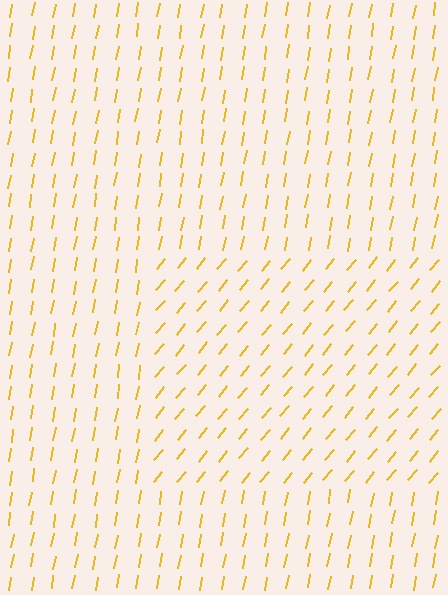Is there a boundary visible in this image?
Yes, there is a texture boundary formed by a change in line orientation.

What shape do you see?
I see a rectangle.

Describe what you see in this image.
The image is filled with small yellow line segments. A rectangle region in the image has lines oriented differently from the surrounding lines, creating a visible texture boundary.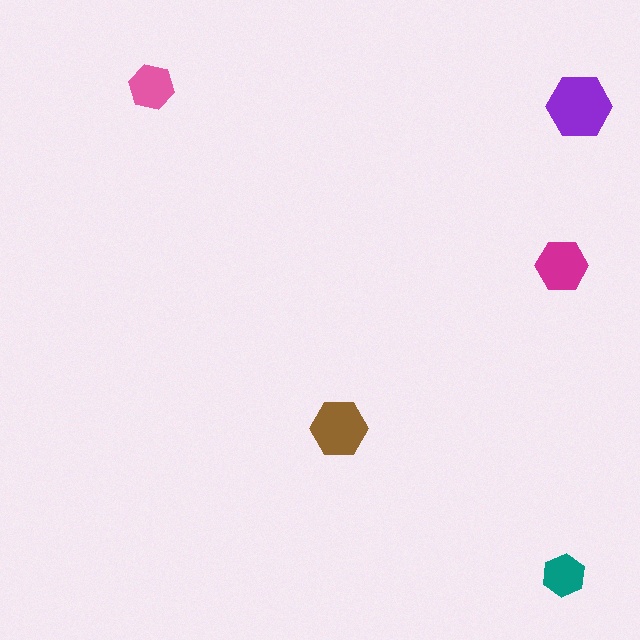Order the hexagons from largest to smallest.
the purple one, the brown one, the magenta one, the pink one, the teal one.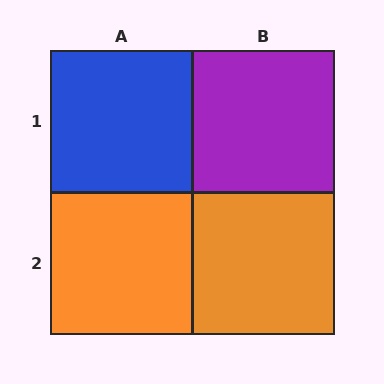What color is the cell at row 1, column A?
Blue.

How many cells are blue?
1 cell is blue.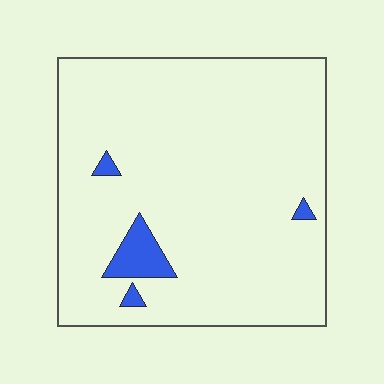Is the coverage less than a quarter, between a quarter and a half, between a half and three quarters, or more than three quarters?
Less than a quarter.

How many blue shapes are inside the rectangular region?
4.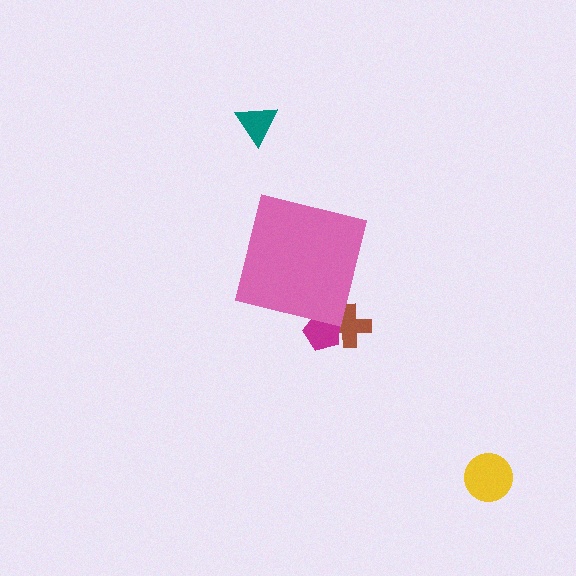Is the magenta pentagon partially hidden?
Yes, the magenta pentagon is partially hidden behind the pink square.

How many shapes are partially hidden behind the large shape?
2 shapes are partially hidden.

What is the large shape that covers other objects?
A pink square.